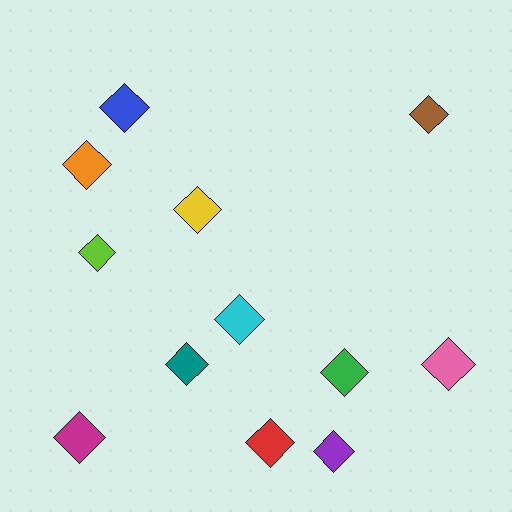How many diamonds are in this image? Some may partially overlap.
There are 12 diamonds.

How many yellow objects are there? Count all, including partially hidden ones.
There is 1 yellow object.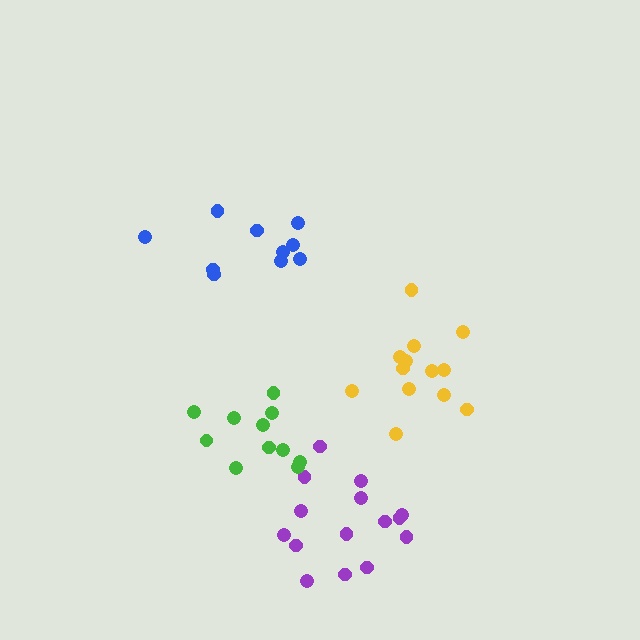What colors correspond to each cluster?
The clusters are colored: purple, green, yellow, blue.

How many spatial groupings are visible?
There are 4 spatial groupings.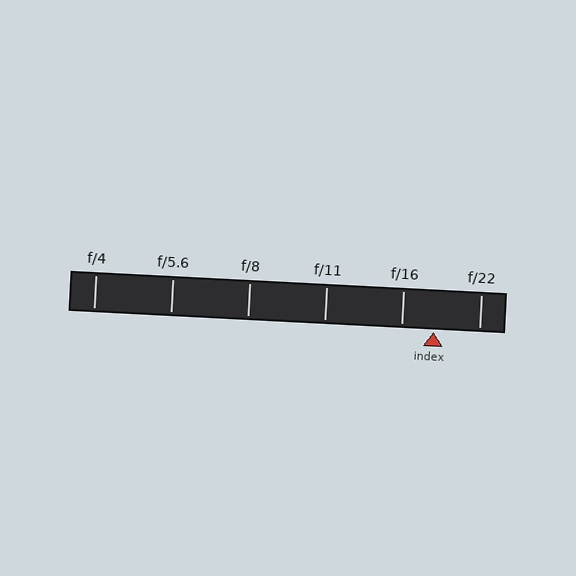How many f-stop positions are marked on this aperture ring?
There are 6 f-stop positions marked.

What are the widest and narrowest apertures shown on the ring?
The widest aperture shown is f/4 and the narrowest is f/22.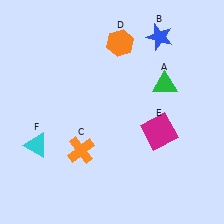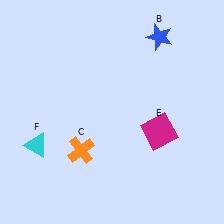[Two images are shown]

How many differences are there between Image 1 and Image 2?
There are 2 differences between the two images.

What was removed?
The green triangle (A), the orange hexagon (D) were removed in Image 2.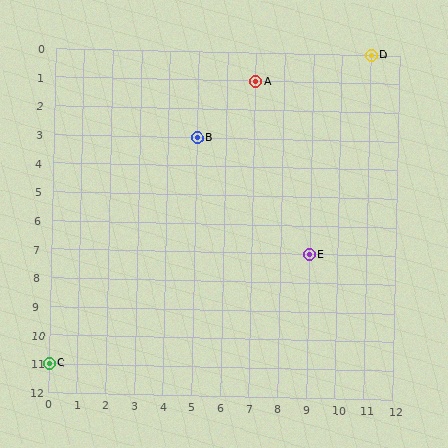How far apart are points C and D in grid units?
Points C and D are 11 columns and 11 rows apart (about 15.6 grid units diagonally).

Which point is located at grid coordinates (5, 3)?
Point B is at (5, 3).